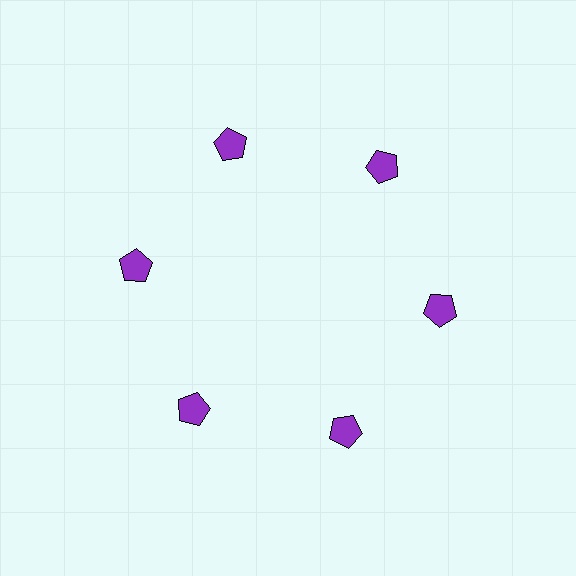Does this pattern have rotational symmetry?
Yes, this pattern has 6-fold rotational symmetry. It looks the same after rotating 60 degrees around the center.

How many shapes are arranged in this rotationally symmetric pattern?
There are 6 shapes, arranged in 6 groups of 1.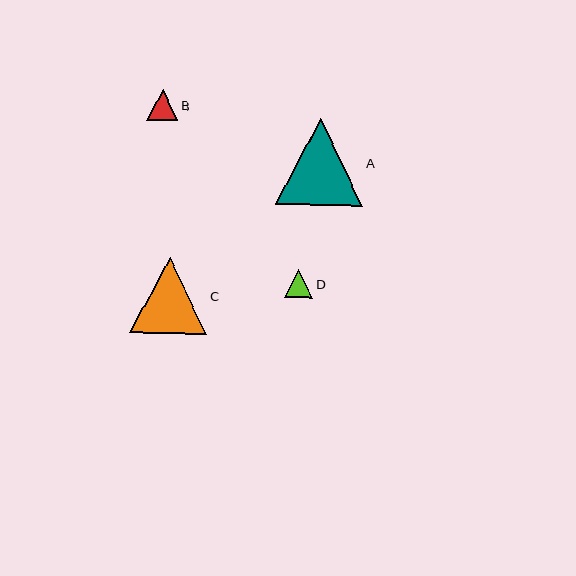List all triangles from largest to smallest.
From largest to smallest: A, C, B, D.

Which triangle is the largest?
Triangle A is the largest with a size of approximately 87 pixels.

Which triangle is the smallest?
Triangle D is the smallest with a size of approximately 28 pixels.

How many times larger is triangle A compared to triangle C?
Triangle A is approximately 1.1 times the size of triangle C.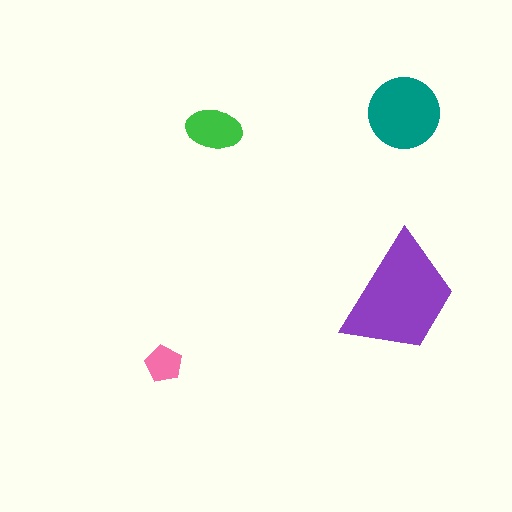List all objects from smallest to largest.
The pink pentagon, the green ellipse, the teal circle, the purple trapezoid.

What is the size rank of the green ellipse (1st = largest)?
3rd.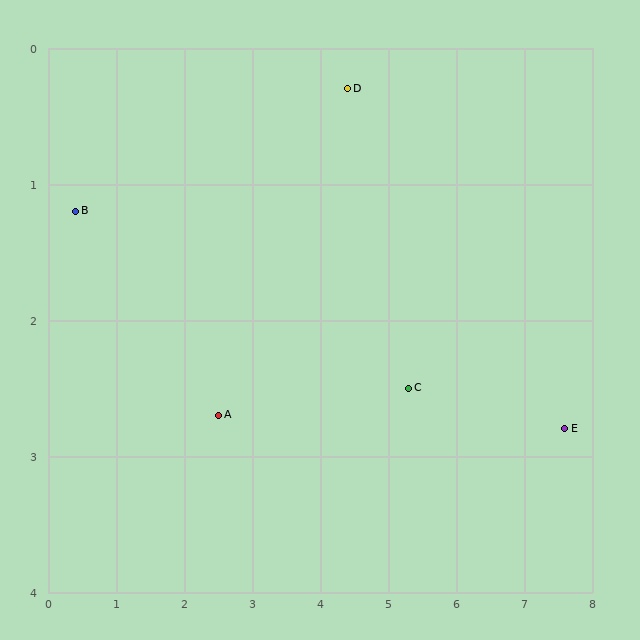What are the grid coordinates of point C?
Point C is at approximately (5.3, 2.5).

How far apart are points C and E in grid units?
Points C and E are about 2.3 grid units apart.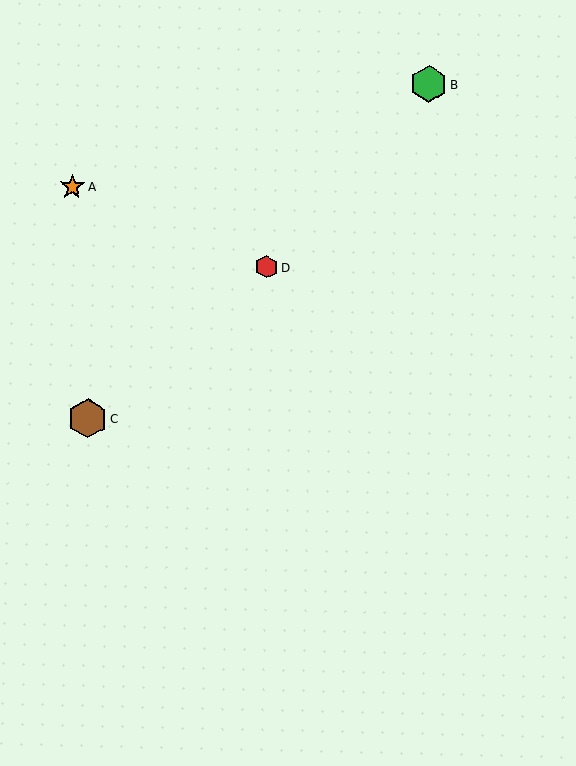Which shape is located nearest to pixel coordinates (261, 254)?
The red hexagon (labeled D) at (266, 267) is nearest to that location.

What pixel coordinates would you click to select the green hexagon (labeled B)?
Click at (429, 84) to select the green hexagon B.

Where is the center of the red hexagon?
The center of the red hexagon is at (266, 267).